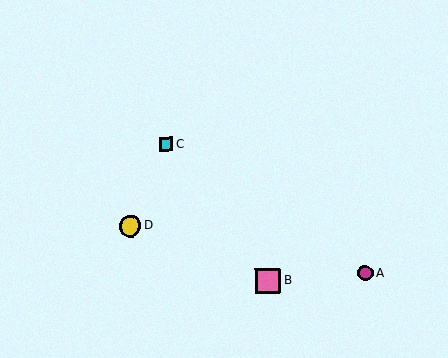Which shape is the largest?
The pink square (labeled B) is the largest.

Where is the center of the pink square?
The center of the pink square is at (268, 281).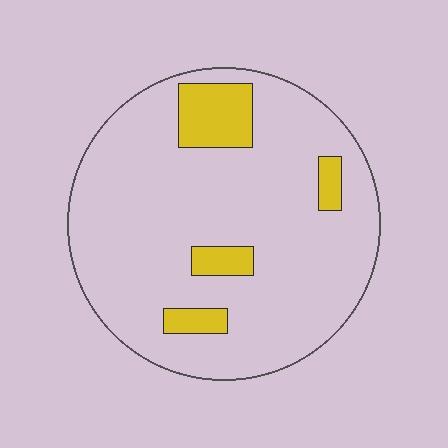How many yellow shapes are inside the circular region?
4.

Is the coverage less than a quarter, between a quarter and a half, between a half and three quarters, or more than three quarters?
Less than a quarter.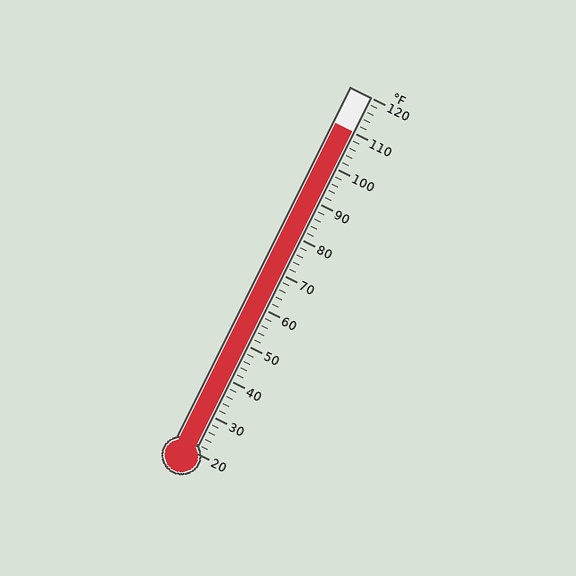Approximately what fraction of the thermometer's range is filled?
The thermometer is filled to approximately 90% of its range.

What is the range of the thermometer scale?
The thermometer scale ranges from 20°F to 120°F.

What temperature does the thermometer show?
The thermometer shows approximately 110°F.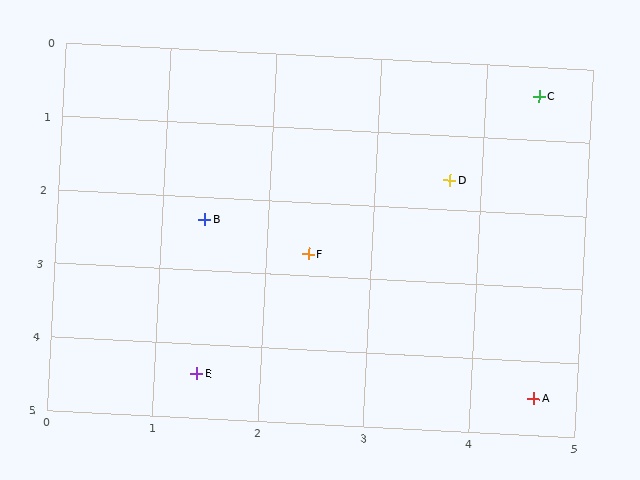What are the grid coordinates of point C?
Point C is at approximately (4.5, 0.4).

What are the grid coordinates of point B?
Point B is at approximately (1.4, 2.3).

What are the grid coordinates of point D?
Point D is at approximately (3.7, 1.6).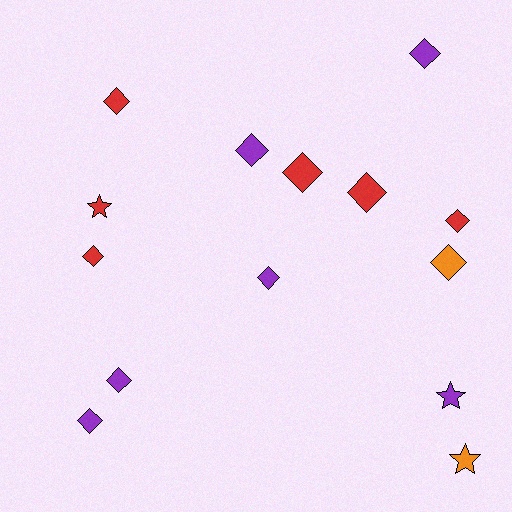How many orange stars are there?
There is 1 orange star.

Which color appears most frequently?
Red, with 6 objects.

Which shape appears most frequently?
Diamond, with 11 objects.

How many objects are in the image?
There are 14 objects.